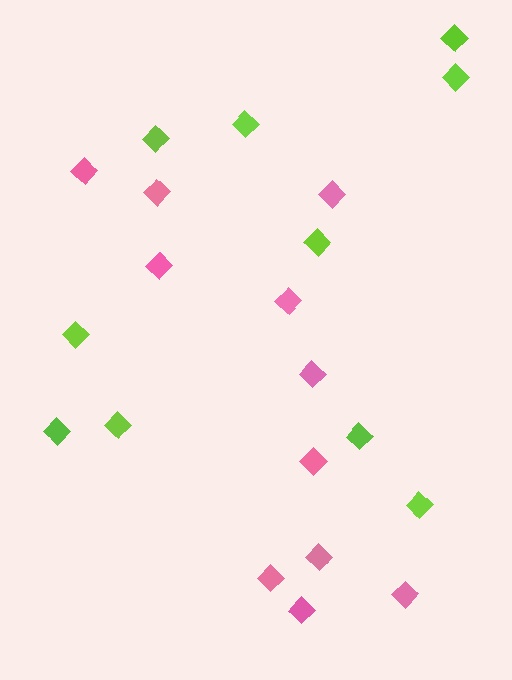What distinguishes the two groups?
There are 2 groups: one group of lime diamonds (10) and one group of pink diamonds (11).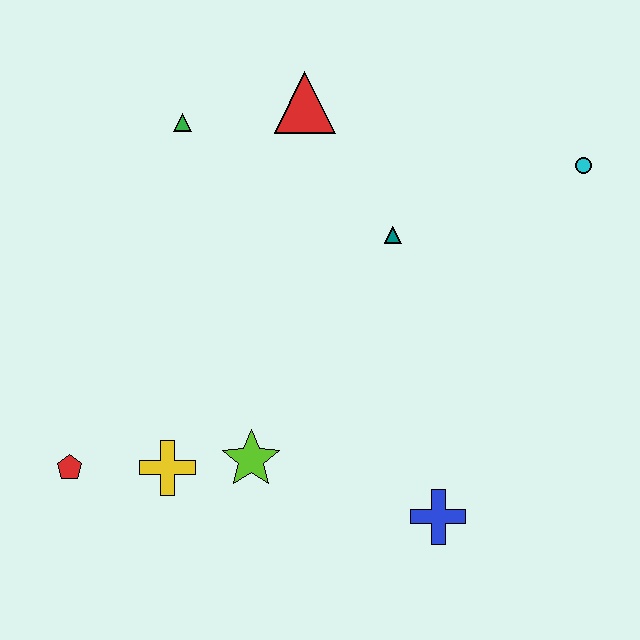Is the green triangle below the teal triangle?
No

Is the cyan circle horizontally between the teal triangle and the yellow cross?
No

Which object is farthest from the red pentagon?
The cyan circle is farthest from the red pentagon.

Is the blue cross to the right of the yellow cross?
Yes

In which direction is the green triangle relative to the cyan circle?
The green triangle is to the left of the cyan circle.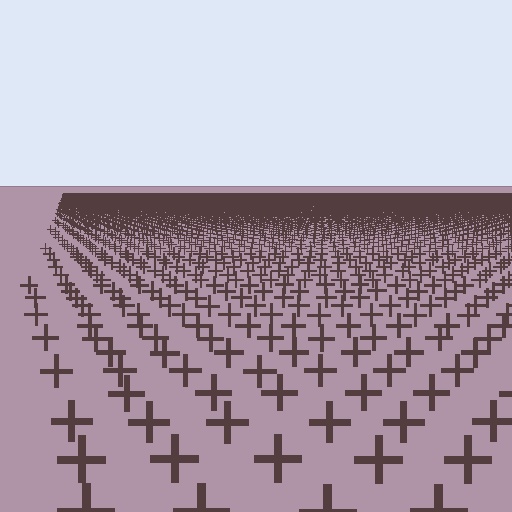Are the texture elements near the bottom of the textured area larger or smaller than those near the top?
Larger. Near the bottom, elements are closer to the viewer and appear at a bigger on-screen size.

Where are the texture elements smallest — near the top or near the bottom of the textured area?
Near the top.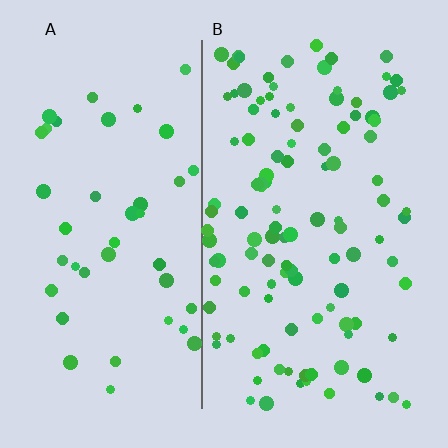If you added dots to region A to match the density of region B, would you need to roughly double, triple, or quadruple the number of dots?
Approximately triple.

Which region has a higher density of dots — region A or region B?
B (the right).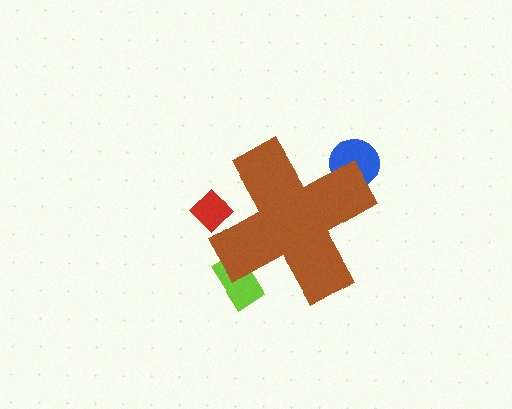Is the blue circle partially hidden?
Yes, the blue circle is partially hidden behind the brown cross.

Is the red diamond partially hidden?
Yes, the red diamond is partially hidden behind the brown cross.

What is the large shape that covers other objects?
A brown cross.